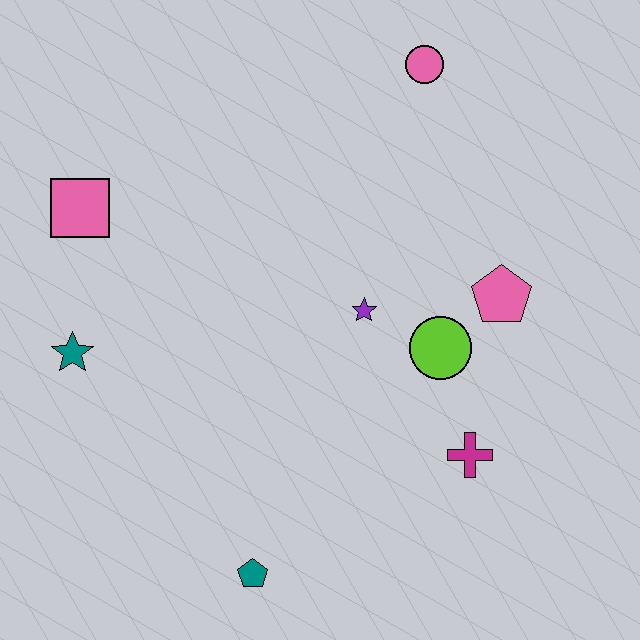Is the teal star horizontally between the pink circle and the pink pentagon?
No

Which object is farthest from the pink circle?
The teal pentagon is farthest from the pink circle.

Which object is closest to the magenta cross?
The lime circle is closest to the magenta cross.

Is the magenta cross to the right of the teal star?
Yes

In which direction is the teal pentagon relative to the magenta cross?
The teal pentagon is to the left of the magenta cross.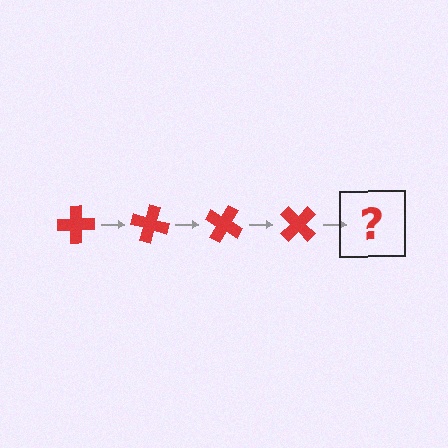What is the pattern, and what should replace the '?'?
The pattern is that the cross rotates 15 degrees each step. The '?' should be a red cross rotated 60 degrees.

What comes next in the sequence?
The next element should be a red cross rotated 60 degrees.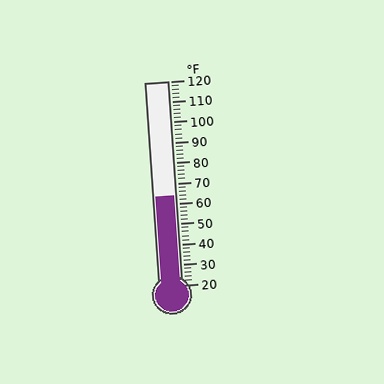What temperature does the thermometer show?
The thermometer shows approximately 64°F.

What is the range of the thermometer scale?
The thermometer scale ranges from 20°F to 120°F.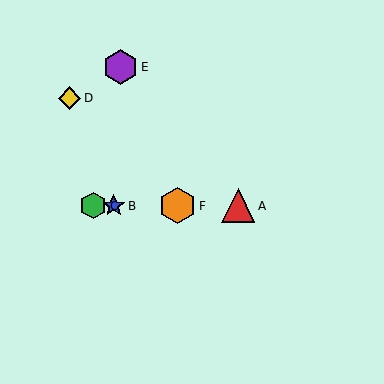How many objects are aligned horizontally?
4 objects (A, B, C, F) are aligned horizontally.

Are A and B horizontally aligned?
Yes, both are at y≈206.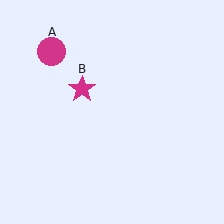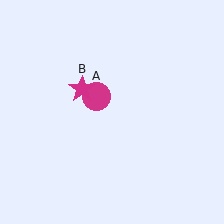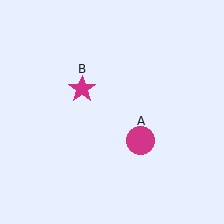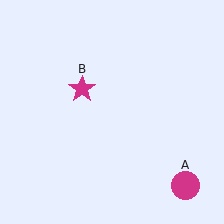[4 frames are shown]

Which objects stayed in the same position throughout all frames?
Magenta star (object B) remained stationary.